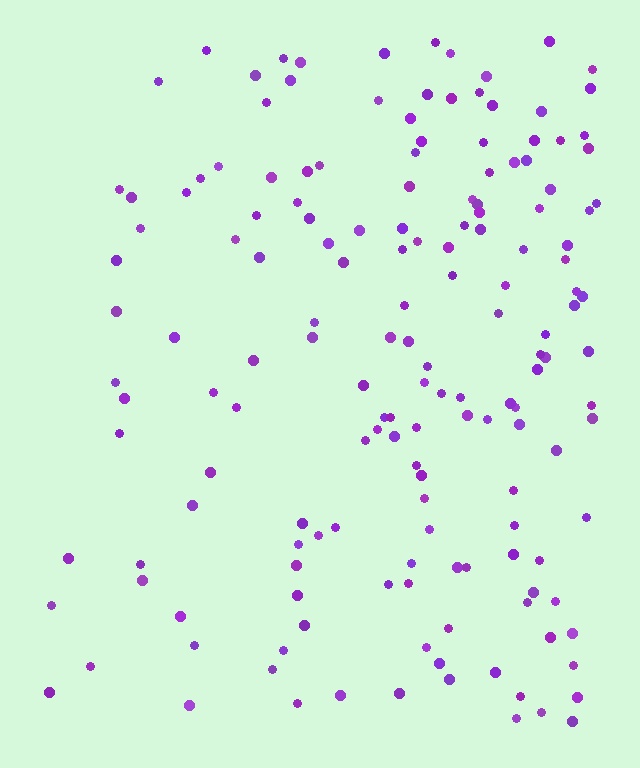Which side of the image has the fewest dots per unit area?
The left.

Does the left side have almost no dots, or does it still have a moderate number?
Still a moderate number, just noticeably fewer than the right.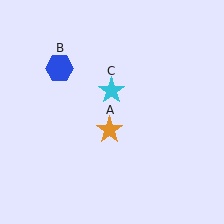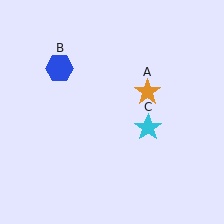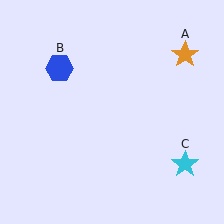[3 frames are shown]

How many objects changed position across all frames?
2 objects changed position: orange star (object A), cyan star (object C).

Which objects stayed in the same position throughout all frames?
Blue hexagon (object B) remained stationary.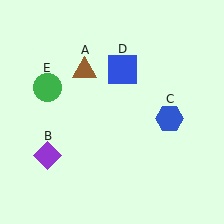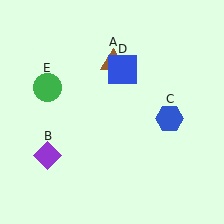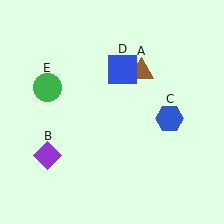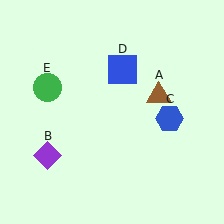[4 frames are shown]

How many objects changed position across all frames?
1 object changed position: brown triangle (object A).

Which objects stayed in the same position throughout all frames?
Purple diamond (object B) and blue hexagon (object C) and blue square (object D) and green circle (object E) remained stationary.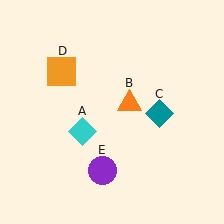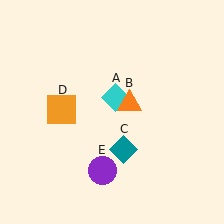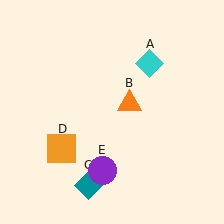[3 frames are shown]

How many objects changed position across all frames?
3 objects changed position: cyan diamond (object A), teal diamond (object C), orange square (object D).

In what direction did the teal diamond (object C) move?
The teal diamond (object C) moved down and to the left.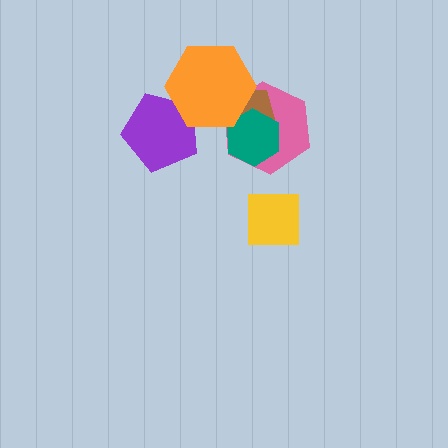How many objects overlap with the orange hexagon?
4 objects overlap with the orange hexagon.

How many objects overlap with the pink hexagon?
3 objects overlap with the pink hexagon.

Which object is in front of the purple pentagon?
The orange hexagon is in front of the purple pentagon.